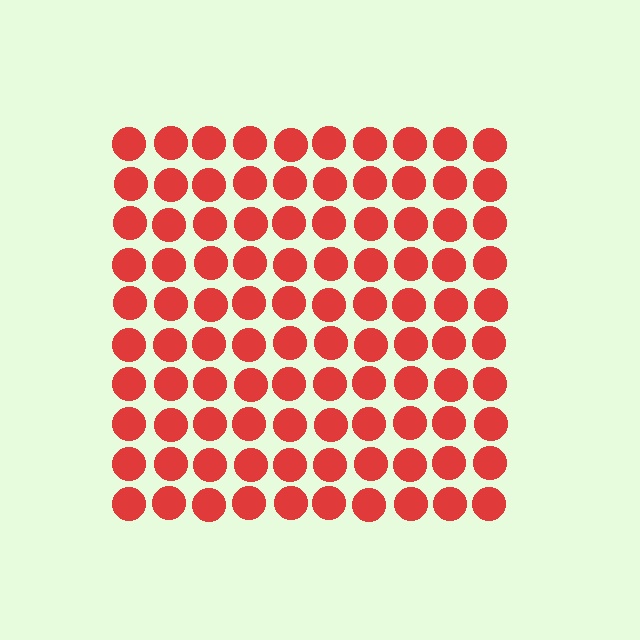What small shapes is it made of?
It is made of small circles.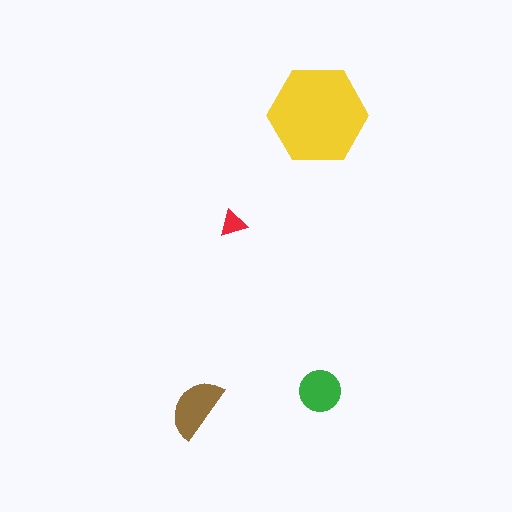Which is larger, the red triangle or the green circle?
The green circle.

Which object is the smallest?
The red triangle.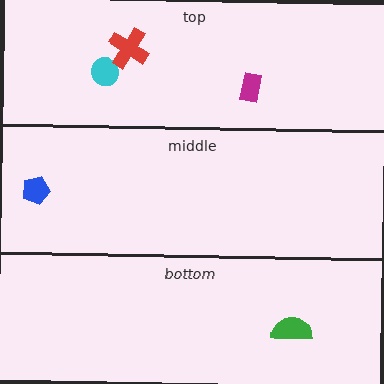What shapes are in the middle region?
The blue pentagon.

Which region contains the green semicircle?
The bottom region.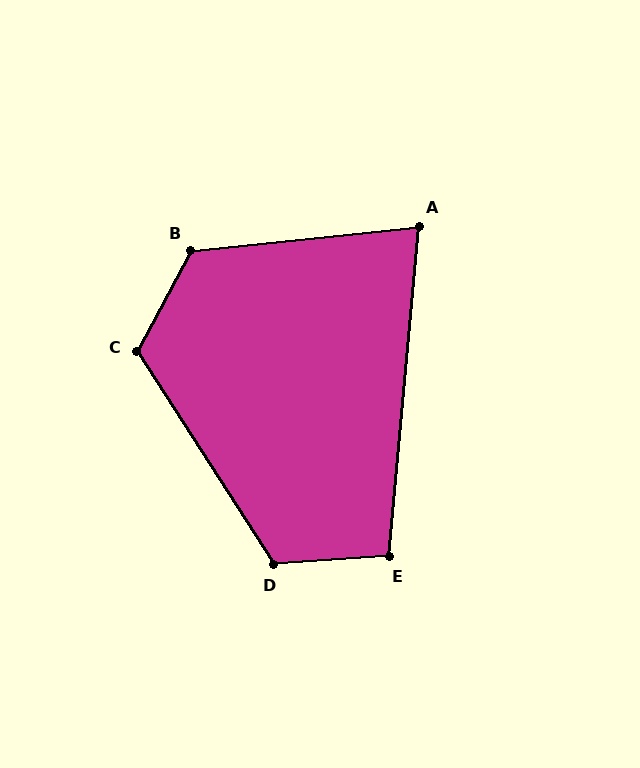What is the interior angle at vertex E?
Approximately 99 degrees (obtuse).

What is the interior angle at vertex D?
Approximately 119 degrees (obtuse).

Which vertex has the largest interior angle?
B, at approximately 124 degrees.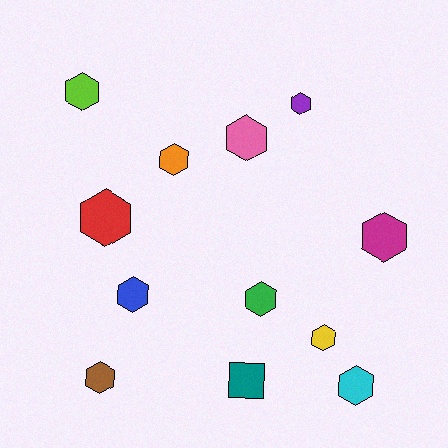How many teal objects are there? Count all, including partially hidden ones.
There is 1 teal object.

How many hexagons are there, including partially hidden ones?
There are 11 hexagons.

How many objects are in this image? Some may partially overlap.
There are 12 objects.